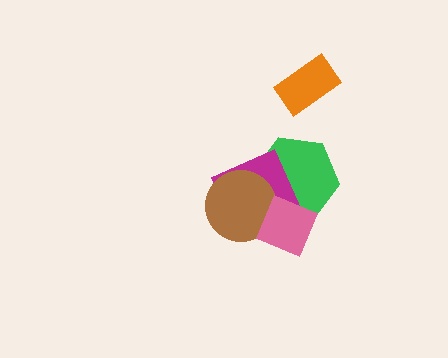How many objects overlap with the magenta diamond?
3 objects overlap with the magenta diamond.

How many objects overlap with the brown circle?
3 objects overlap with the brown circle.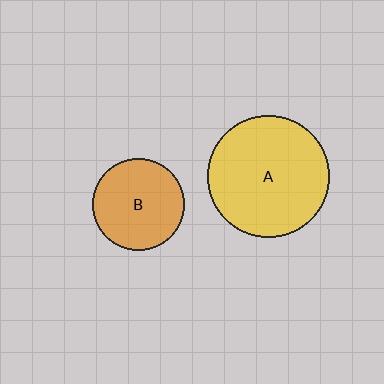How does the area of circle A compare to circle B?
Approximately 1.7 times.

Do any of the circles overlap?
No, none of the circles overlap.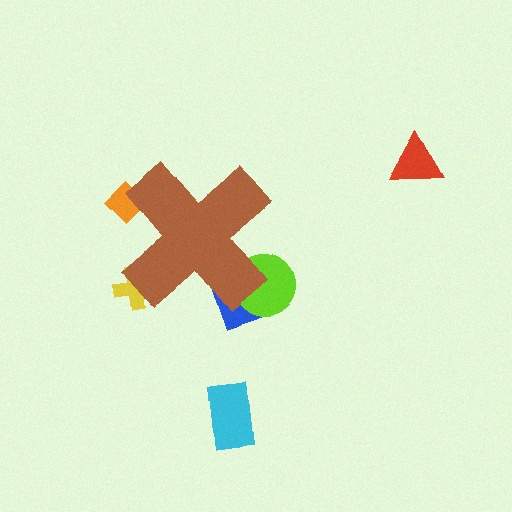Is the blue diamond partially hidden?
Yes, the blue diamond is partially hidden behind the brown cross.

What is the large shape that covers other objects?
A brown cross.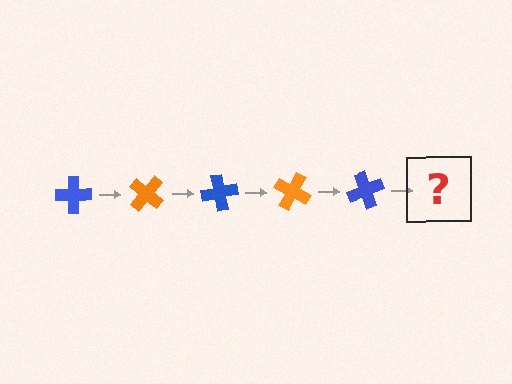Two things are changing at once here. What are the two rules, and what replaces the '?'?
The two rules are that it rotates 40 degrees each step and the color cycles through blue and orange. The '?' should be an orange cross, rotated 200 degrees from the start.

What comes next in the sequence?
The next element should be an orange cross, rotated 200 degrees from the start.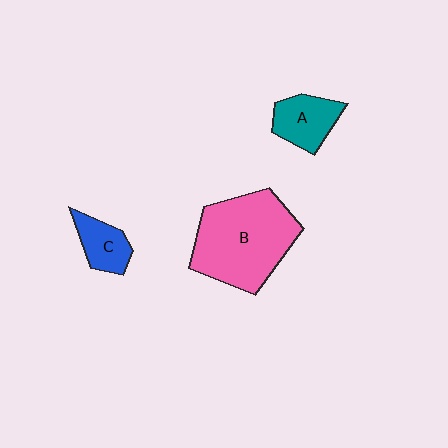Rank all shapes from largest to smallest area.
From largest to smallest: B (pink), A (teal), C (blue).